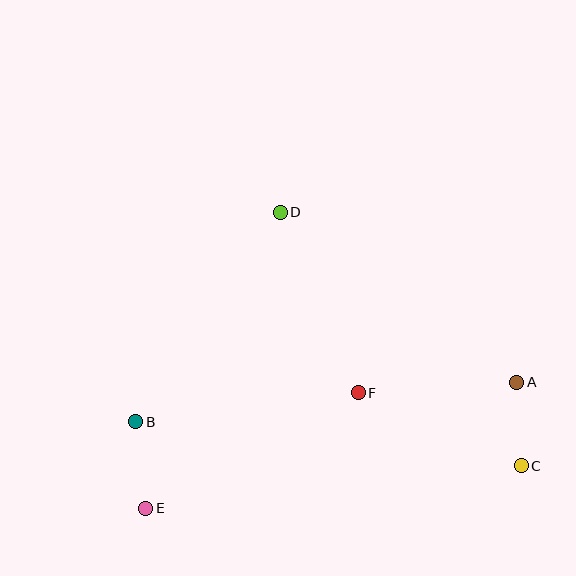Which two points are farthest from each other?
Points A and E are farthest from each other.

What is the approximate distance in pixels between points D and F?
The distance between D and F is approximately 197 pixels.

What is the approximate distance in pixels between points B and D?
The distance between B and D is approximately 255 pixels.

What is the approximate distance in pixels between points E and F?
The distance between E and F is approximately 242 pixels.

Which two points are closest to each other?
Points A and C are closest to each other.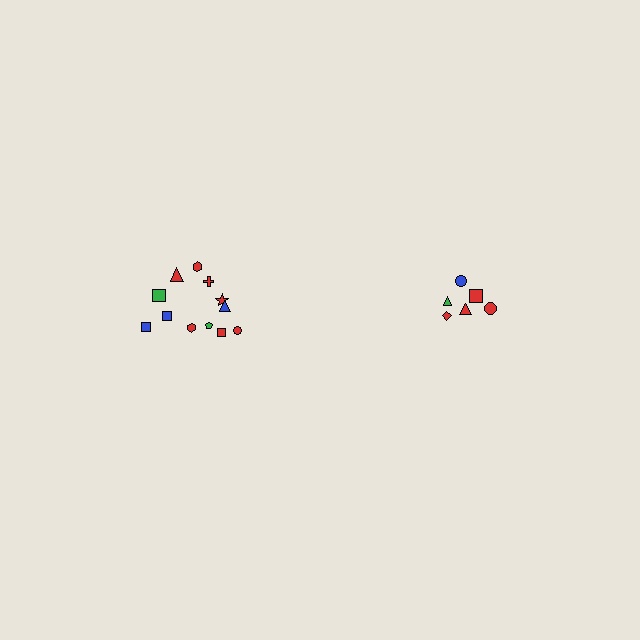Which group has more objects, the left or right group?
The left group.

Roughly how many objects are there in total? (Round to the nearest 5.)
Roughly 20 objects in total.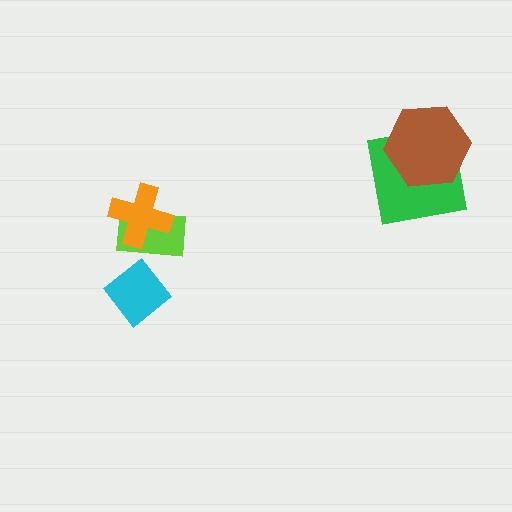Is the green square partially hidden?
Yes, it is partially covered by another shape.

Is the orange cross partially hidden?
No, no other shape covers it.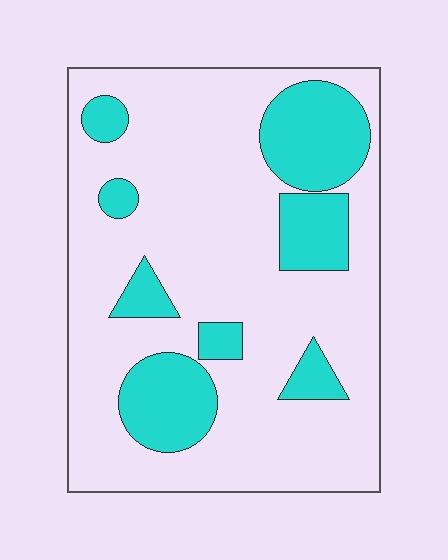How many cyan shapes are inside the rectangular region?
8.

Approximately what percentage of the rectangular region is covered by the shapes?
Approximately 25%.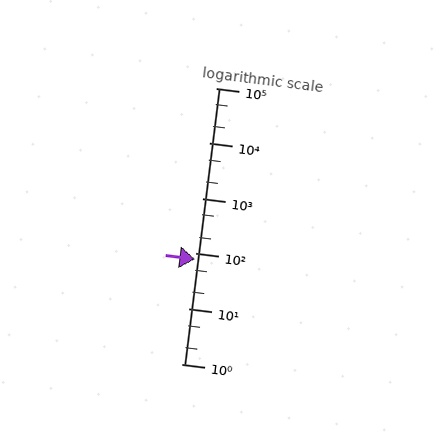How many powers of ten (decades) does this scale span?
The scale spans 5 decades, from 1 to 100000.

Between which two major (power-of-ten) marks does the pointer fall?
The pointer is between 10 and 100.